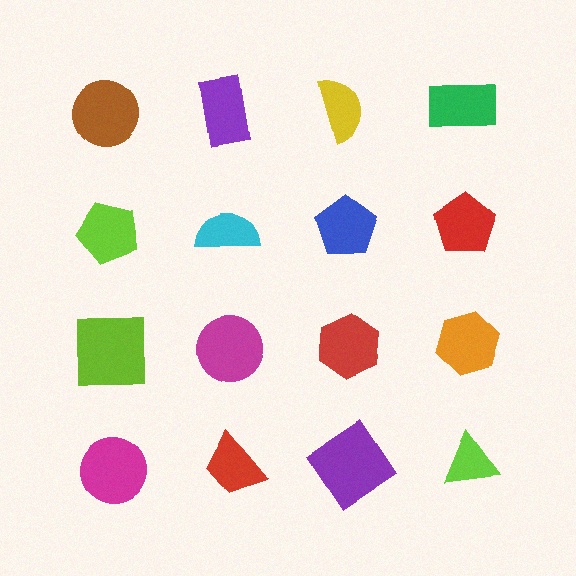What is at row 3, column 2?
A magenta circle.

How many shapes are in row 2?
4 shapes.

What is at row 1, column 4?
A green rectangle.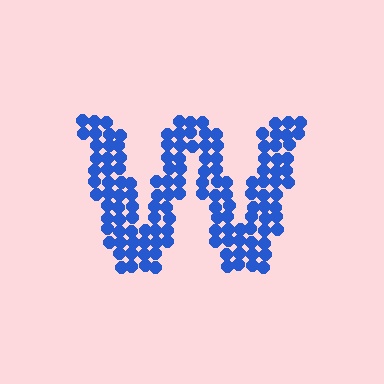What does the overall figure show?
The overall figure shows the letter W.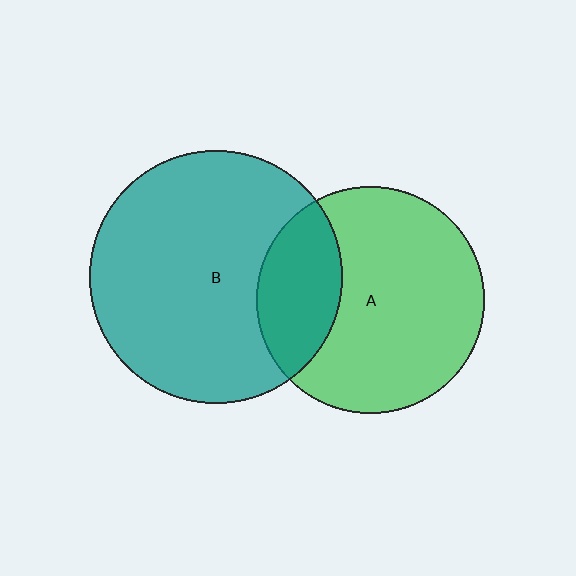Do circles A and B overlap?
Yes.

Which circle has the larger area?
Circle B (teal).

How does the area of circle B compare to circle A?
Approximately 1.2 times.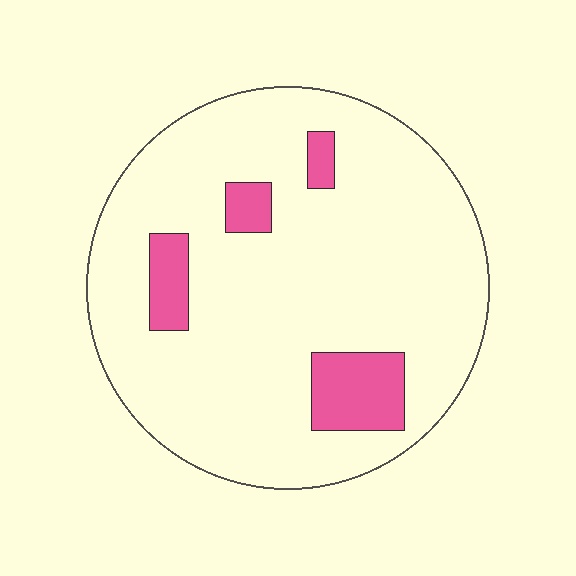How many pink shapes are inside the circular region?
4.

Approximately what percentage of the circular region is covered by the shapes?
Approximately 10%.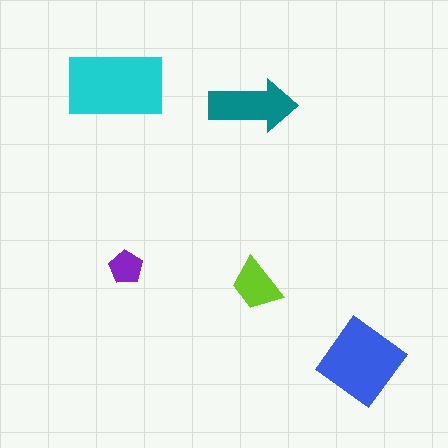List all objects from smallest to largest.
The purple pentagon, the lime trapezoid, the teal arrow, the blue diamond, the cyan rectangle.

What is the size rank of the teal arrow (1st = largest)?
3rd.